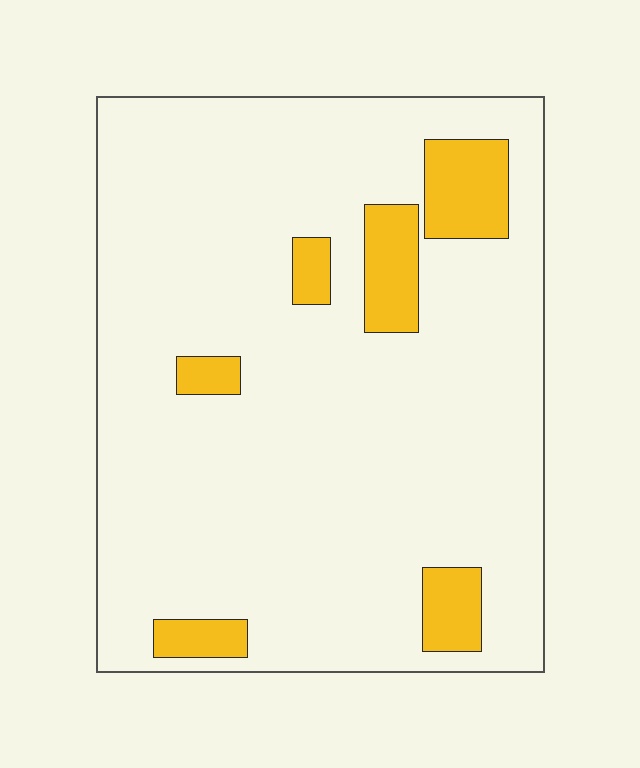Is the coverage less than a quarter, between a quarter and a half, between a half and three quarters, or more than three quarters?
Less than a quarter.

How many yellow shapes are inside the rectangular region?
6.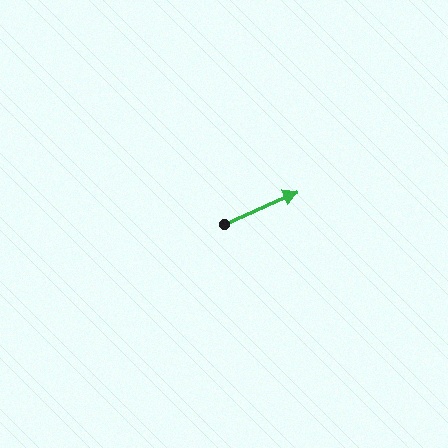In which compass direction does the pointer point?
Northeast.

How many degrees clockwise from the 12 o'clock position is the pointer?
Approximately 66 degrees.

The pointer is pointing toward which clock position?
Roughly 2 o'clock.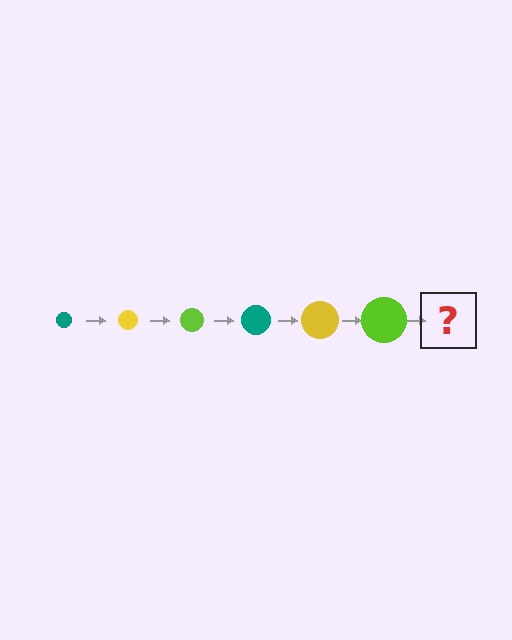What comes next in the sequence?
The next element should be a teal circle, larger than the previous one.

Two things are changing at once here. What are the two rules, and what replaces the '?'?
The two rules are that the circle grows larger each step and the color cycles through teal, yellow, and lime. The '?' should be a teal circle, larger than the previous one.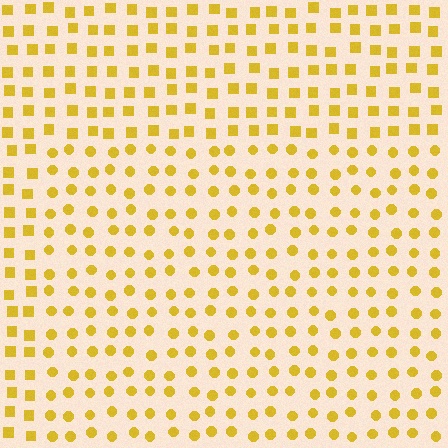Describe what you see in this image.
The image is filled with small yellow elements arranged in a uniform grid. A rectangle-shaped region contains circles, while the surrounding area contains squares. The boundary is defined purely by the change in element shape.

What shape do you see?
I see a rectangle.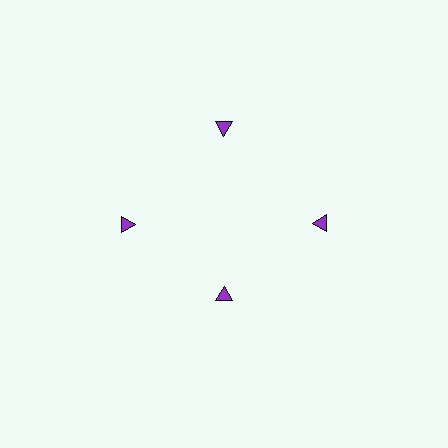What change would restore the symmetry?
The symmetry would be restored by moving it outward, back onto the ring so that all 4 triangles sit at equal angles and equal distance from the center.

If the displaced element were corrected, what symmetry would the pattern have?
It would have 4-fold rotational symmetry — the pattern would map onto itself every 90 degrees.